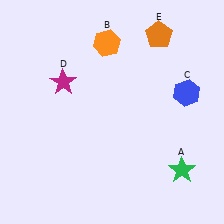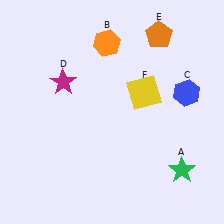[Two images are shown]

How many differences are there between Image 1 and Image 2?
There is 1 difference between the two images.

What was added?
A yellow square (F) was added in Image 2.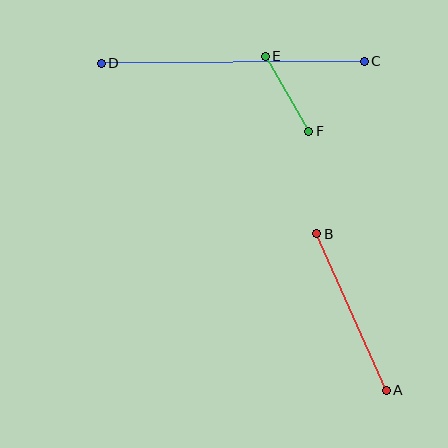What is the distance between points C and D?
The distance is approximately 263 pixels.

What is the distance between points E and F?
The distance is approximately 87 pixels.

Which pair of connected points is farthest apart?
Points C and D are farthest apart.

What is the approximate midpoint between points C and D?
The midpoint is at approximately (233, 62) pixels.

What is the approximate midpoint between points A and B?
The midpoint is at approximately (352, 312) pixels.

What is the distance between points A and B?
The distance is approximately 171 pixels.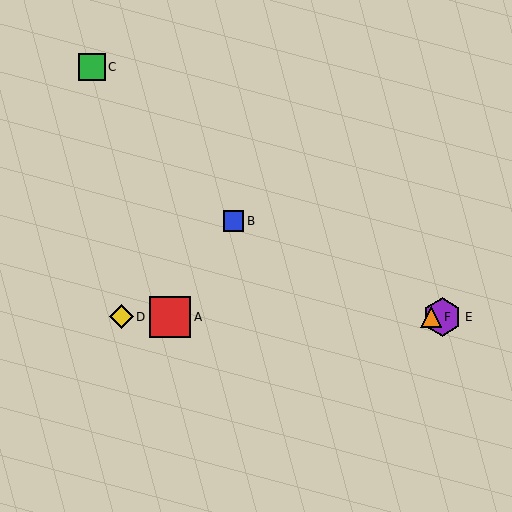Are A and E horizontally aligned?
Yes, both are at y≈317.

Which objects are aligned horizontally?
Objects A, D, E, F are aligned horizontally.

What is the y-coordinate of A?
Object A is at y≈317.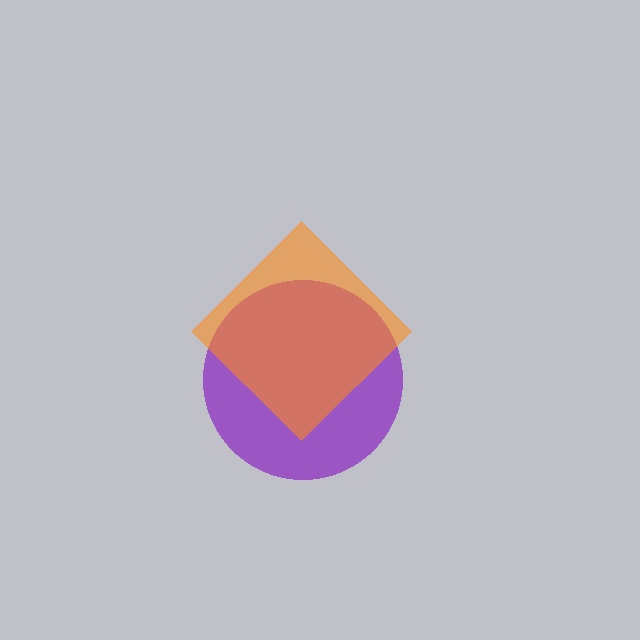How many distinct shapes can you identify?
There are 2 distinct shapes: a purple circle, an orange diamond.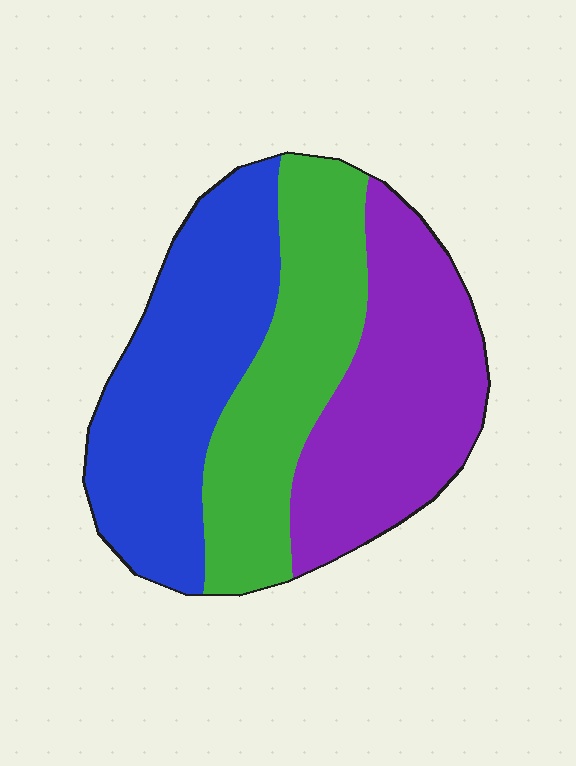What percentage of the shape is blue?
Blue takes up between a quarter and a half of the shape.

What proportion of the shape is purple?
Purple covers around 35% of the shape.